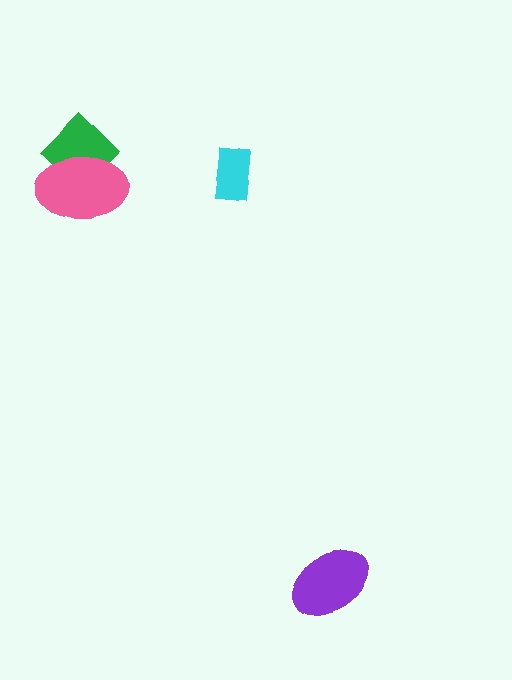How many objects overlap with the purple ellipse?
0 objects overlap with the purple ellipse.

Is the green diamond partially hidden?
Yes, it is partially covered by another shape.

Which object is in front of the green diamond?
The pink ellipse is in front of the green diamond.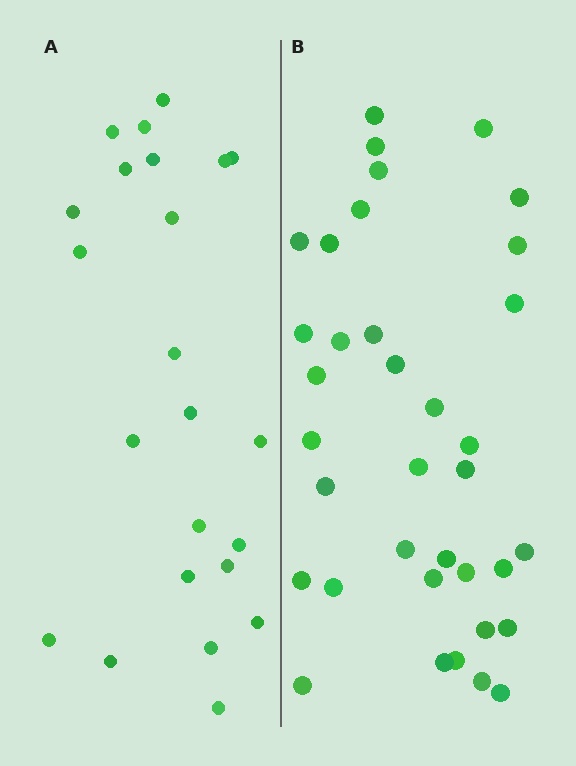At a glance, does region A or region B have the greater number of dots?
Region B (the right region) has more dots.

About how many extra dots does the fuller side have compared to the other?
Region B has approximately 15 more dots than region A.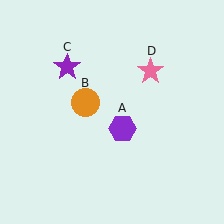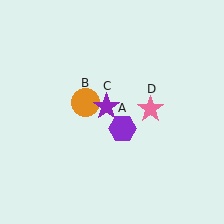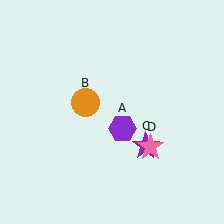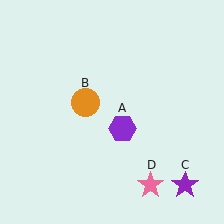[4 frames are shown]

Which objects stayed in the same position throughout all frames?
Purple hexagon (object A) and orange circle (object B) remained stationary.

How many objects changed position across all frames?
2 objects changed position: purple star (object C), pink star (object D).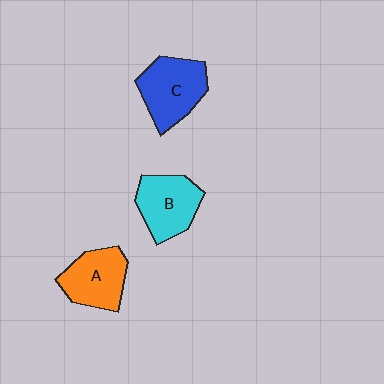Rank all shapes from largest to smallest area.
From largest to smallest: C (blue), B (cyan), A (orange).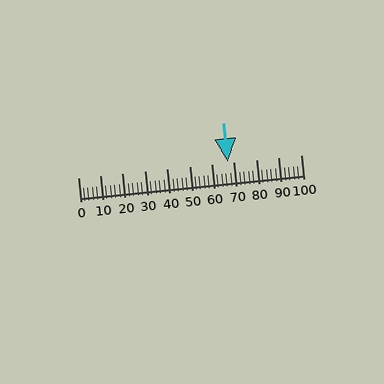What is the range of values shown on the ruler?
The ruler shows values from 0 to 100.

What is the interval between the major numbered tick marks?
The major tick marks are spaced 10 units apart.